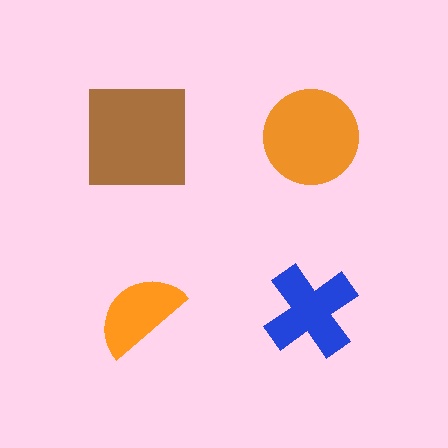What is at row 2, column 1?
An orange semicircle.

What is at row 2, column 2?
A blue cross.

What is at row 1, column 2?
An orange circle.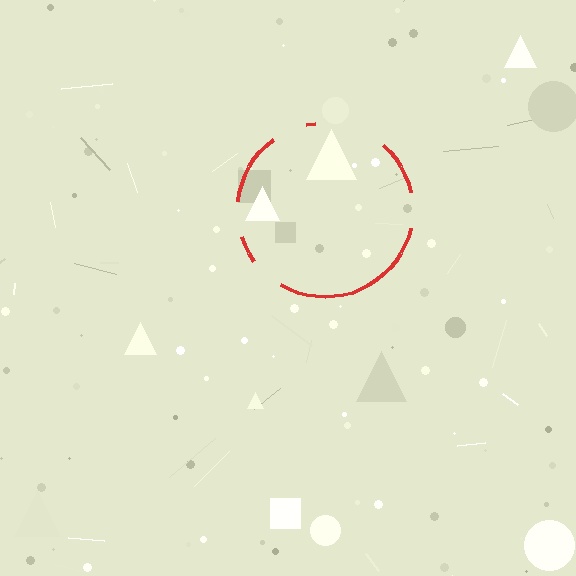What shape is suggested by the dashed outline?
The dashed outline suggests a circle.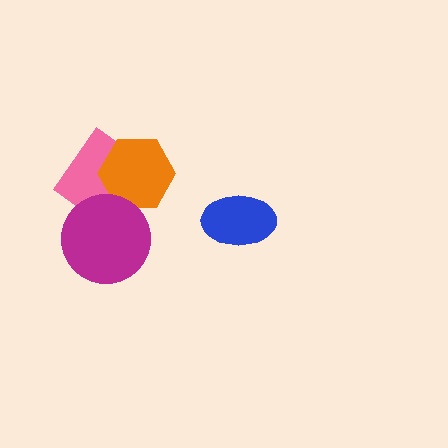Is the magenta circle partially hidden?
No, no other shape covers it.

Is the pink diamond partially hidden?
Yes, it is partially covered by another shape.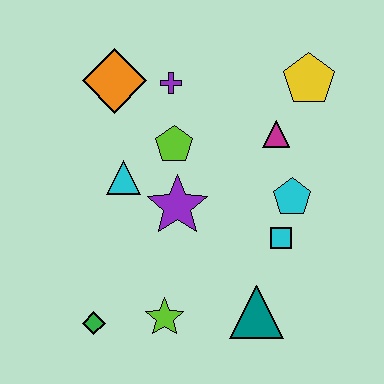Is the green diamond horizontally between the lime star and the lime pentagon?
No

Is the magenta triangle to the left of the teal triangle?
No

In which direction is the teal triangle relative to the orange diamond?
The teal triangle is below the orange diamond.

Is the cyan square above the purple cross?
No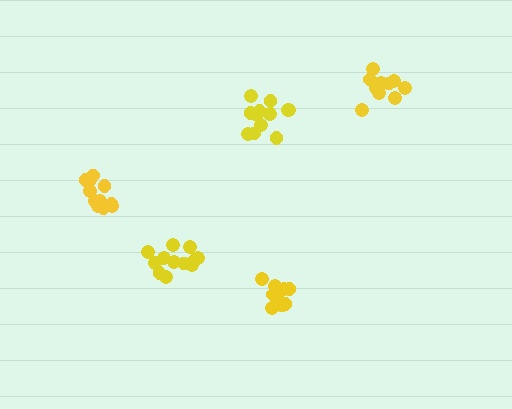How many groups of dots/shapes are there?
There are 5 groups.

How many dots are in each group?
Group 1: 11 dots, Group 2: 12 dots, Group 3: 12 dots, Group 4: 12 dots, Group 5: 11 dots (58 total).